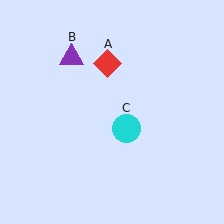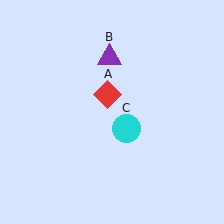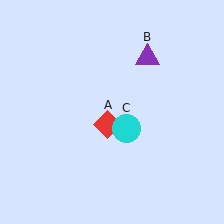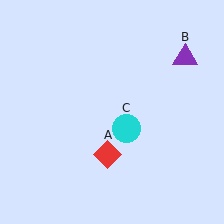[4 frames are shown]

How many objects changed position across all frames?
2 objects changed position: red diamond (object A), purple triangle (object B).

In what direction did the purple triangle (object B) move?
The purple triangle (object B) moved right.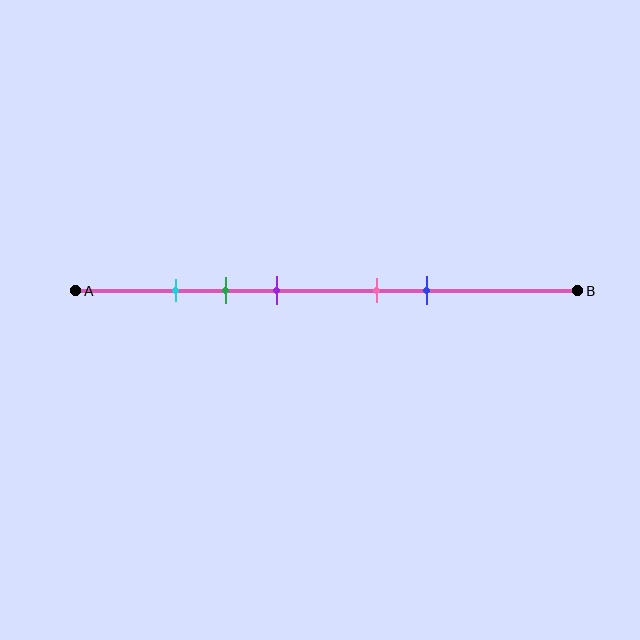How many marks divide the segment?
There are 5 marks dividing the segment.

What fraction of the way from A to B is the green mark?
The green mark is approximately 30% (0.3) of the way from A to B.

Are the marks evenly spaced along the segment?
No, the marks are not evenly spaced.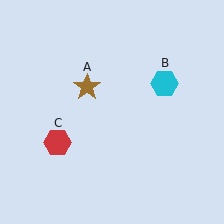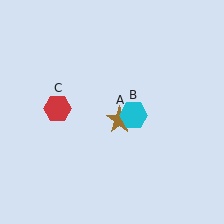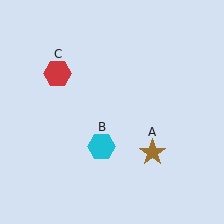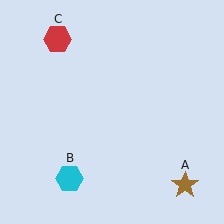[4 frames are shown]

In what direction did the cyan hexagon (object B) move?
The cyan hexagon (object B) moved down and to the left.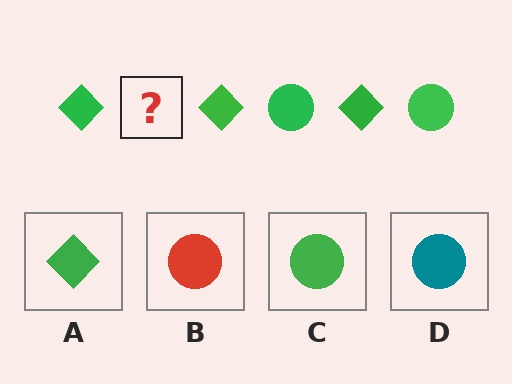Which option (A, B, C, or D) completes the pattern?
C.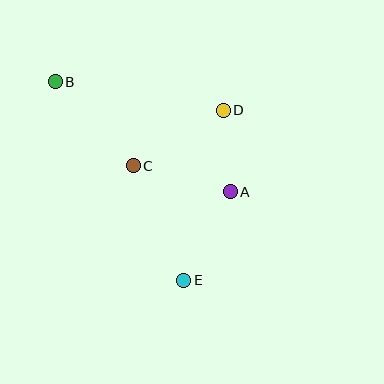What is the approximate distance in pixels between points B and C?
The distance between B and C is approximately 115 pixels.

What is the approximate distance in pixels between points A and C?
The distance between A and C is approximately 100 pixels.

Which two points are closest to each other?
Points A and D are closest to each other.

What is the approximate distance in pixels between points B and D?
The distance between B and D is approximately 171 pixels.